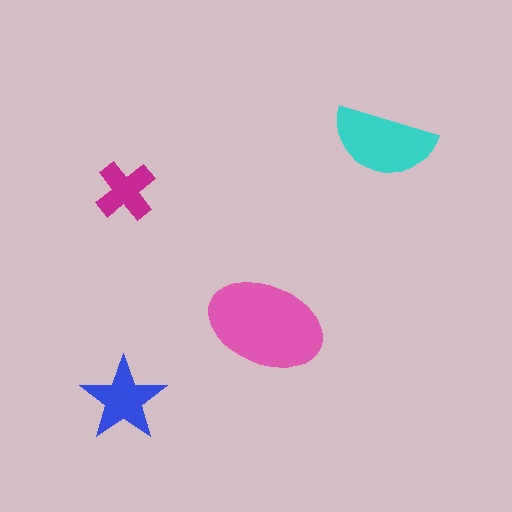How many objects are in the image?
There are 4 objects in the image.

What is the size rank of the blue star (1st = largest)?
3rd.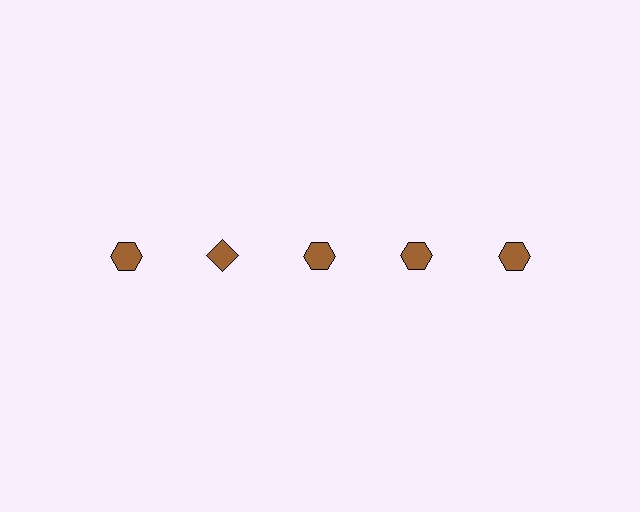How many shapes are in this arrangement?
There are 5 shapes arranged in a grid pattern.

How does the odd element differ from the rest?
It has a different shape: diamond instead of hexagon.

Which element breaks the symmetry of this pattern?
The brown diamond in the top row, second from left column breaks the symmetry. All other shapes are brown hexagons.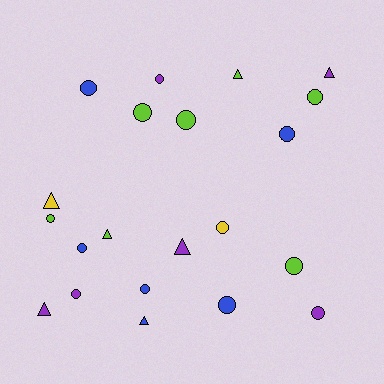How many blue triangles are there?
There is 1 blue triangle.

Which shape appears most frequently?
Circle, with 14 objects.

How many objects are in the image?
There are 21 objects.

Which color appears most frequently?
Lime, with 7 objects.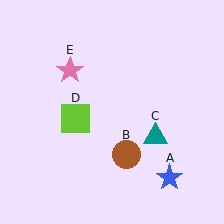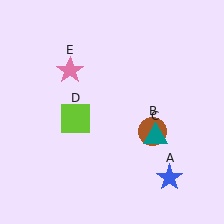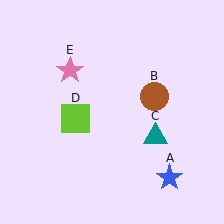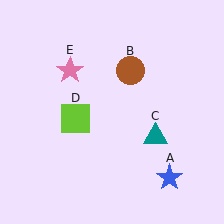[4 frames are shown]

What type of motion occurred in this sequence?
The brown circle (object B) rotated counterclockwise around the center of the scene.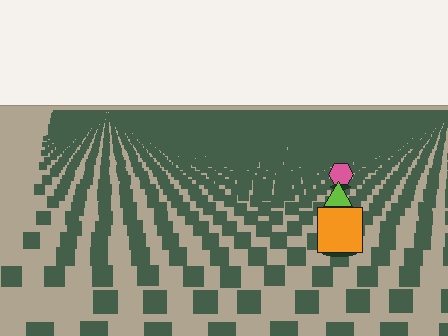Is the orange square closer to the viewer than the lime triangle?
Yes. The orange square is closer — you can tell from the texture gradient: the ground texture is coarser near it.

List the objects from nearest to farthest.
From nearest to farthest: the orange square, the lime triangle, the pink hexagon.